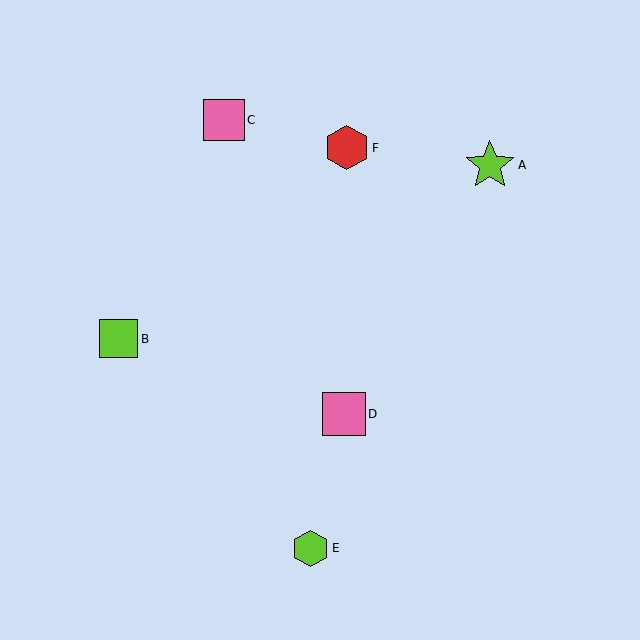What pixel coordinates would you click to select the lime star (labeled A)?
Click at (490, 165) to select the lime star A.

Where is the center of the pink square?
The center of the pink square is at (224, 120).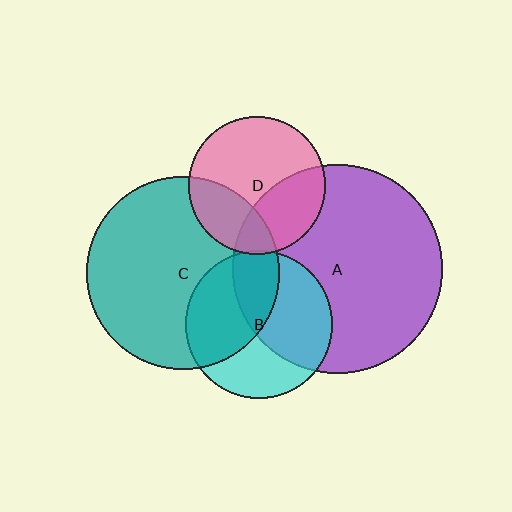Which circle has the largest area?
Circle A (purple).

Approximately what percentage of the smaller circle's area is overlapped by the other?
Approximately 25%.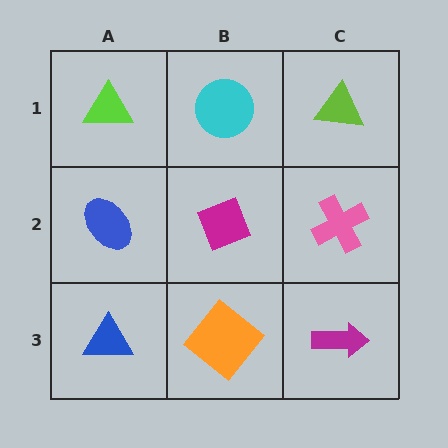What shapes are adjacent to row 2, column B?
A cyan circle (row 1, column B), an orange diamond (row 3, column B), a blue ellipse (row 2, column A), a pink cross (row 2, column C).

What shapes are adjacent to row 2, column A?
A lime triangle (row 1, column A), a blue triangle (row 3, column A), a magenta diamond (row 2, column B).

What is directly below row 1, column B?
A magenta diamond.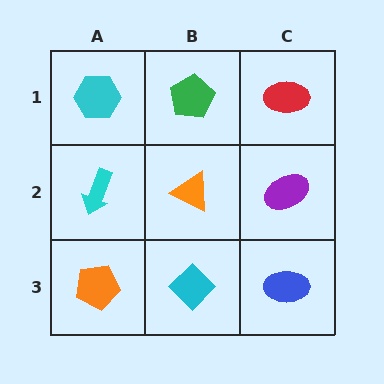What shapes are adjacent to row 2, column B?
A green pentagon (row 1, column B), a cyan diamond (row 3, column B), a cyan arrow (row 2, column A), a purple ellipse (row 2, column C).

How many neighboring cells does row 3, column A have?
2.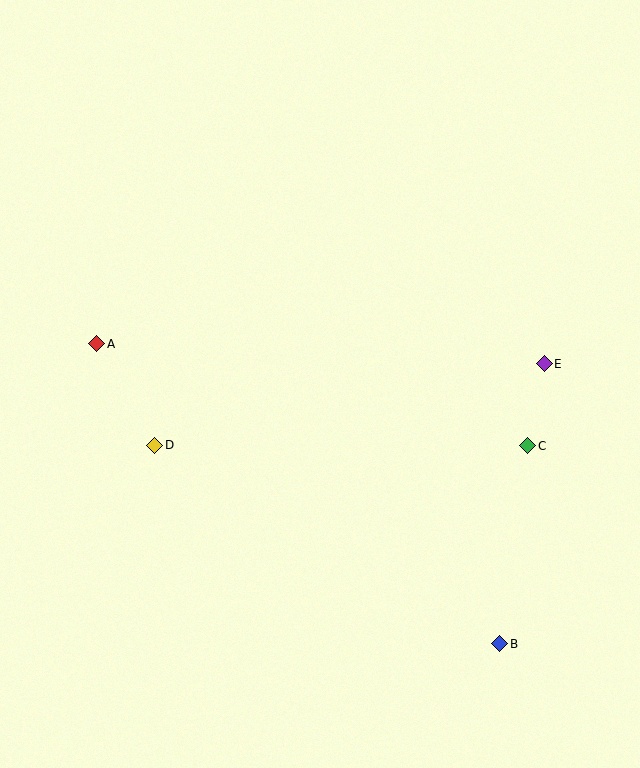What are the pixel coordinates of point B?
Point B is at (500, 644).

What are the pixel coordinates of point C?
Point C is at (528, 446).